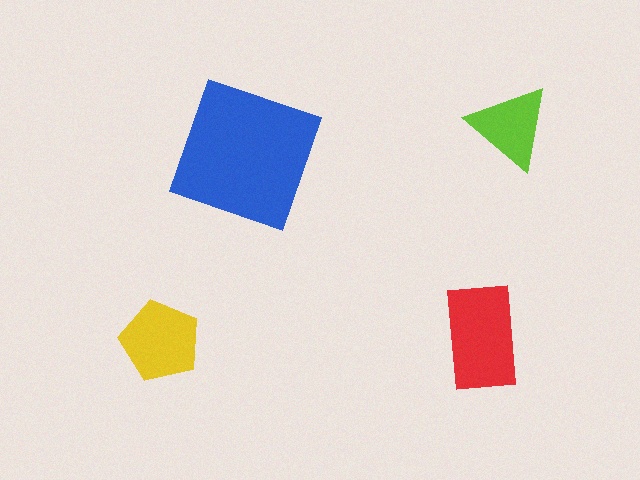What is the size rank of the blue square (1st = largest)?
1st.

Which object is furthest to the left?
The yellow pentagon is leftmost.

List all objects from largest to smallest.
The blue square, the red rectangle, the yellow pentagon, the lime triangle.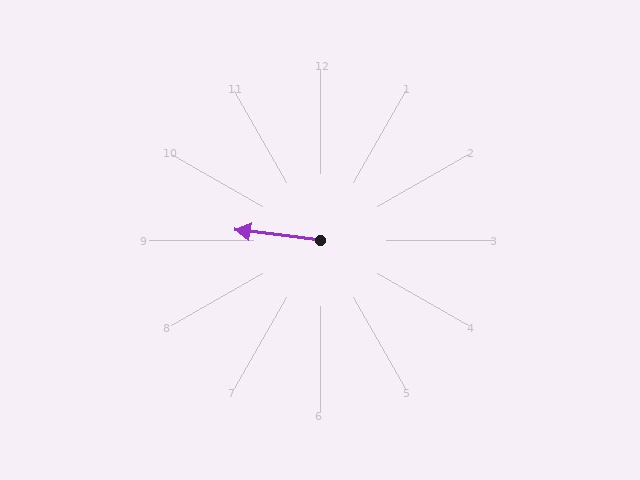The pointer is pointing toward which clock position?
Roughly 9 o'clock.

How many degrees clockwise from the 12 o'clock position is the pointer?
Approximately 277 degrees.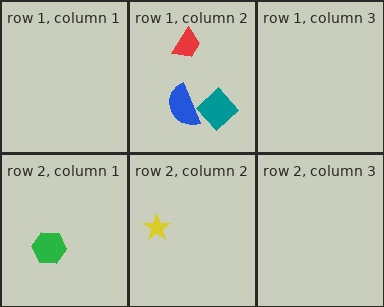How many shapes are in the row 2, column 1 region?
1.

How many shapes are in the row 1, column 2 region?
3.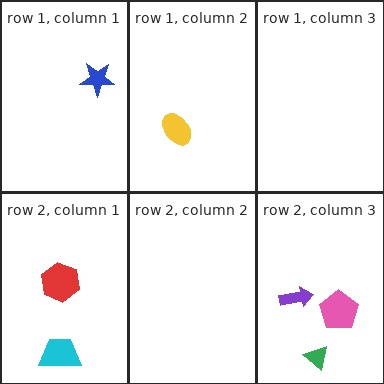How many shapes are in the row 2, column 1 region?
2.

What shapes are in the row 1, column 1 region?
The blue star.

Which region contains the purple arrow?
The row 2, column 3 region.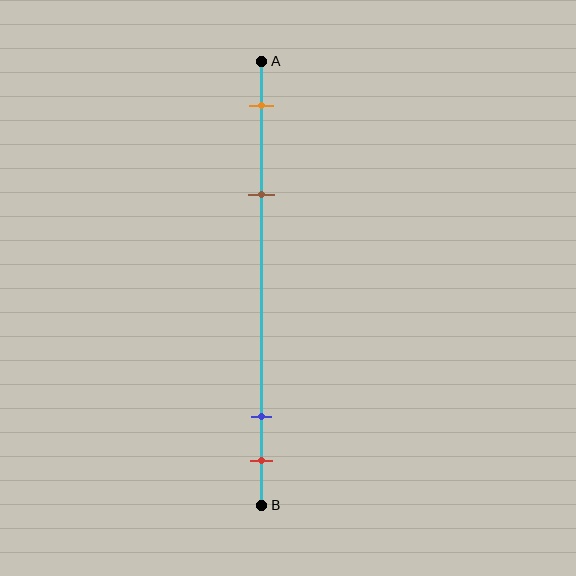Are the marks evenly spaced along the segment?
No, the marks are not evenly spaced.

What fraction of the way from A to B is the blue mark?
The blue mark is approximately 80% (0.8) of the way from A to B.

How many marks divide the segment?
There are 4 marks dividing the segment.